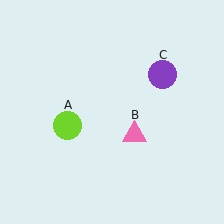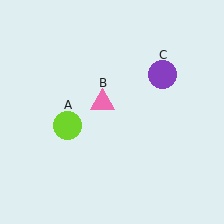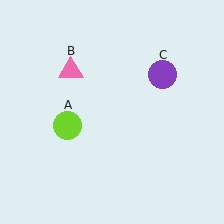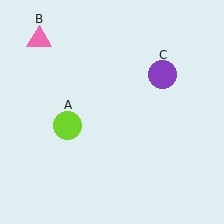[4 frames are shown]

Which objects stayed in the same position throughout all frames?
Lime circle (object A) and purple circle (object C) remained stationary.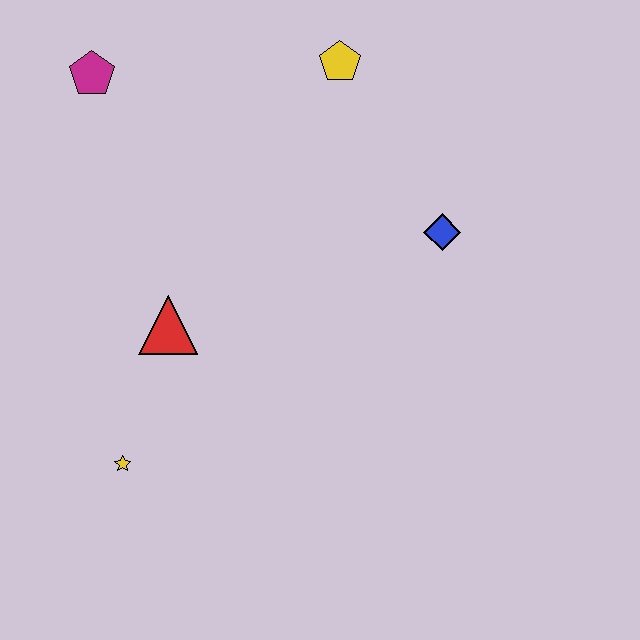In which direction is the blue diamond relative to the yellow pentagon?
The blue diamond is below the yellow pentagon.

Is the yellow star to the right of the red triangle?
No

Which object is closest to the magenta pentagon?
The yellow pentagon is closest to the magenta pentagon.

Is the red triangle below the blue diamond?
Yes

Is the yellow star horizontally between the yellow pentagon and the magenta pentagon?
Yes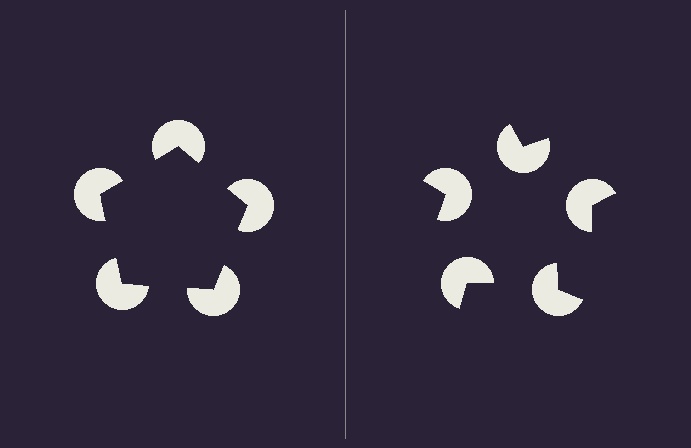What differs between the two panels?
The pac-man discs are positioned identically on both sides; only the wedge orientations differ. On the left they align to a pentagon; on the right they are misaligned.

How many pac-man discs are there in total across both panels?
10 — 5 on each side.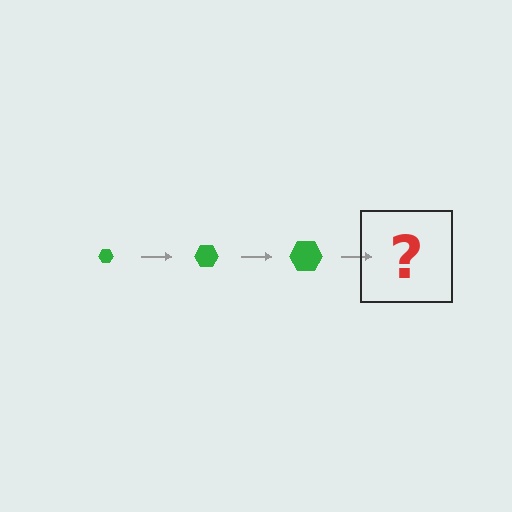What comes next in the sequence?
The next element should be a green hexagon, larger than the previous one.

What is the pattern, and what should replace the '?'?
The pattern is that the hexagon gets progressively larger each step. The '?' should be a green hexagon, larger than the previous one.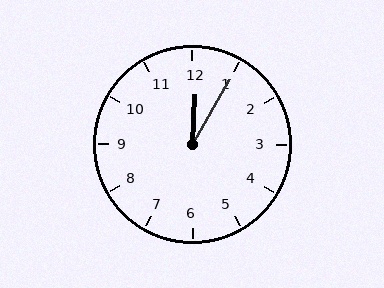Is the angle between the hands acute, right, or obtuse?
It is acute.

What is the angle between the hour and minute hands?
Approximately 28 degrees.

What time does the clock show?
12:05.